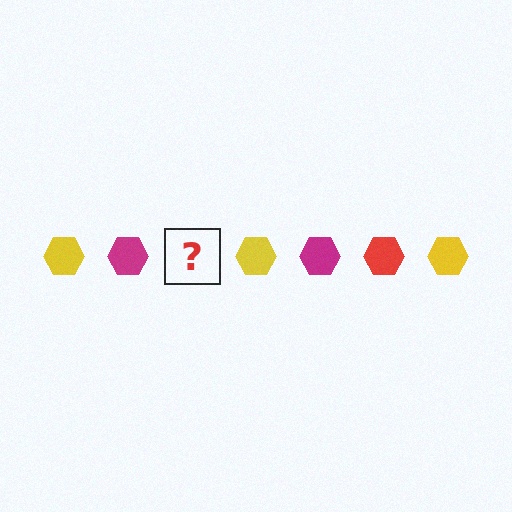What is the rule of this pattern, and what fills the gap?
The rule is that the pattern cycles through yellow, magenta, red hexagons. The gap should be filled with a red hexagon.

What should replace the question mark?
The question mark should be replaced with a red hexagon.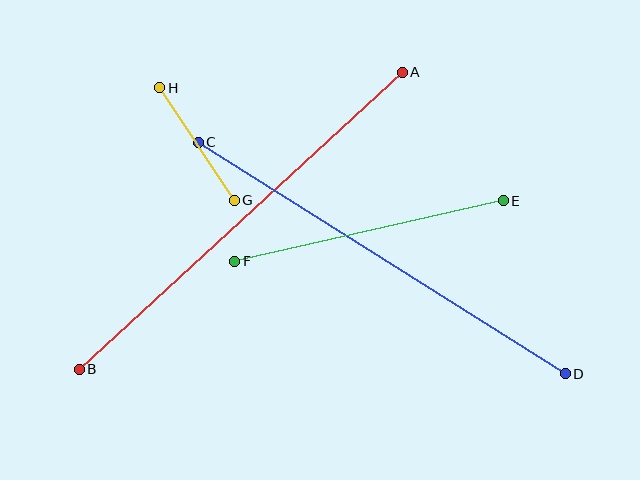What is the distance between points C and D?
The distance is approximately 434 pixels.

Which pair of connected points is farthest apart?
Points A and B are farthest apart.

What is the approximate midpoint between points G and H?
The midpoint is at approximately (197, 144) pixels.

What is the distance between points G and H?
The distance is approximately 135 pixels.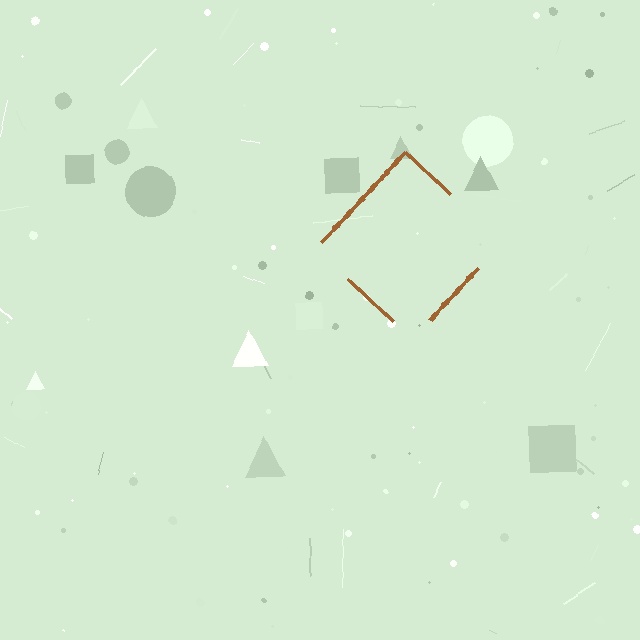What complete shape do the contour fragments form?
The contour fragments form a diamond.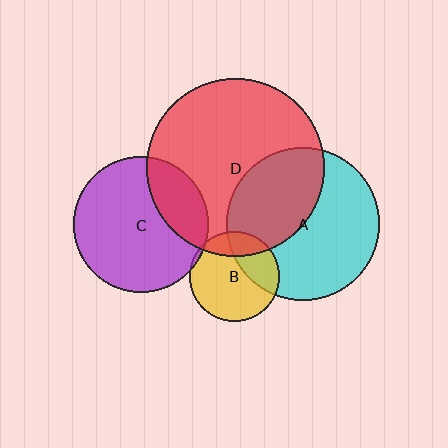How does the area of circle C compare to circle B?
Approximately 2.2 times.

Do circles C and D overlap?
Yes.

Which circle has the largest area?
Circle D (red).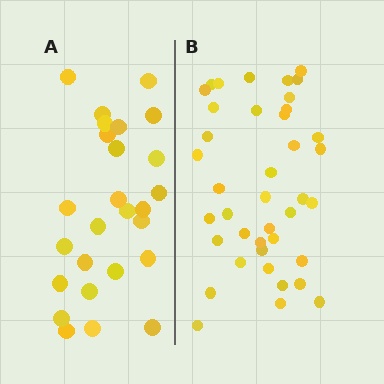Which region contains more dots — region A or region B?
Region B (the right region) has more dots.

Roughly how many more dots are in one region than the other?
Region B has approximately 15 more dots than region A.